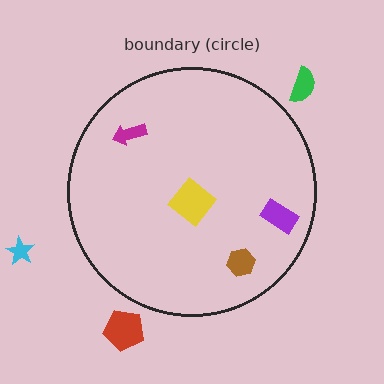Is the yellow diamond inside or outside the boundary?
Inside.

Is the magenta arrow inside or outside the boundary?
Inside.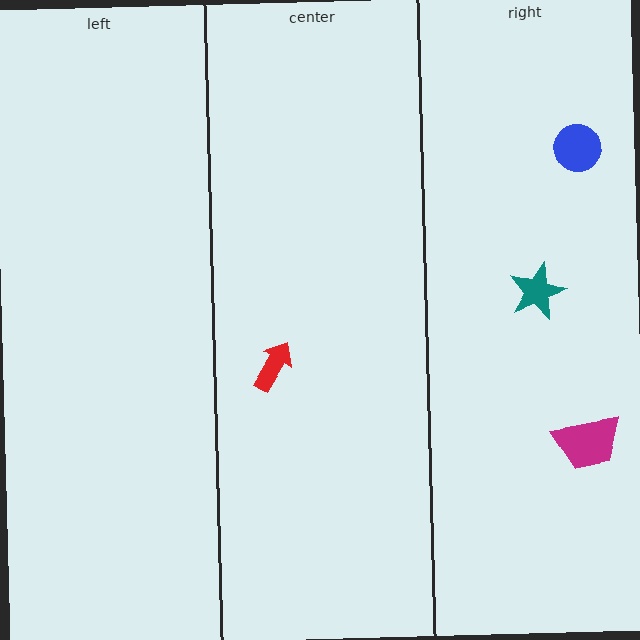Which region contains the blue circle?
The right region.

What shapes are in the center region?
The red arrow.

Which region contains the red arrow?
The center region.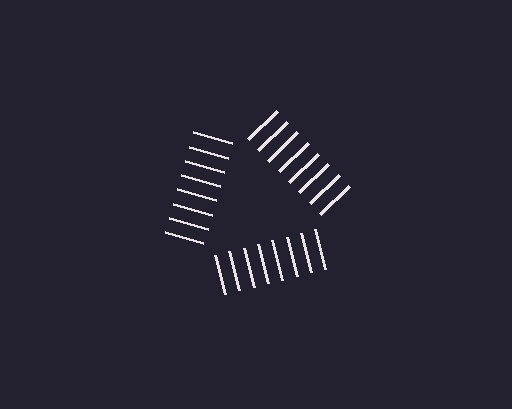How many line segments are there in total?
24 — 8 along each of the 3 edges.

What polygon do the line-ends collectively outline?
An illusory triangle — the line segments terminate on its edges but no continuous stroke is drawn.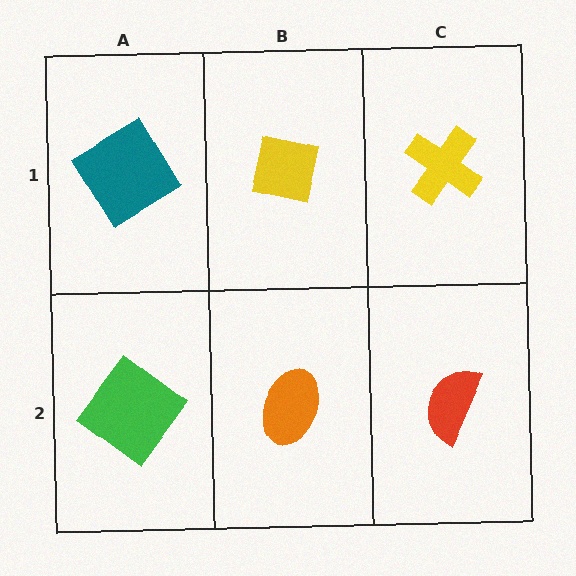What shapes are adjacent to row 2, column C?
A yellow cross (row 1, column C), an orange ellipse (row 2, column B).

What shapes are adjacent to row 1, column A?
A green diamond (row 2, column A), a yellow square (row 1, column B).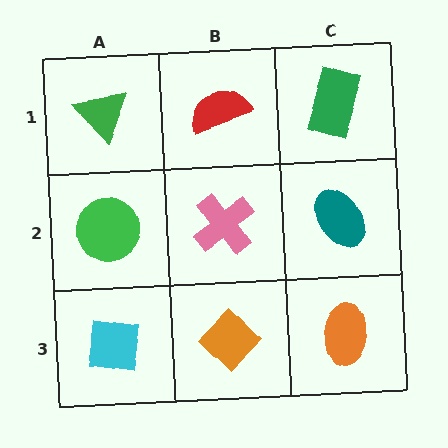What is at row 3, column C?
An orange ellipse.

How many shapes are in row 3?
3 shapes.